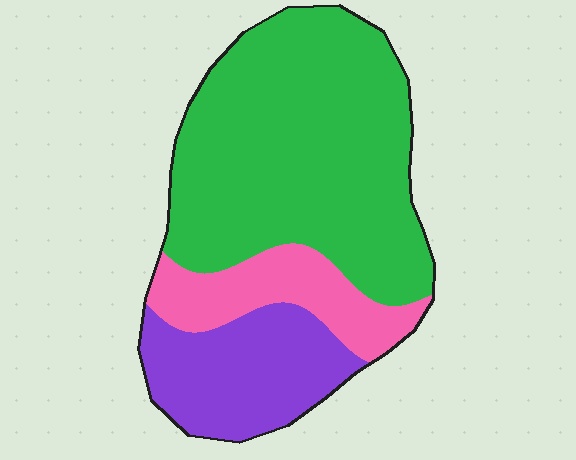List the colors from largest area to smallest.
From largest to smallest: green, purple, pink.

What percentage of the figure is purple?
Purple covers about 25% of the figure.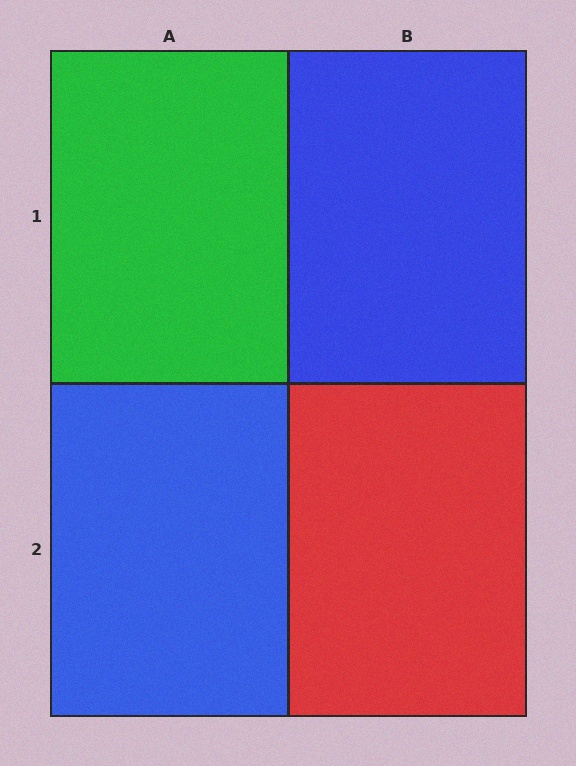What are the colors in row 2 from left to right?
Blue, red.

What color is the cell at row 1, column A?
Green.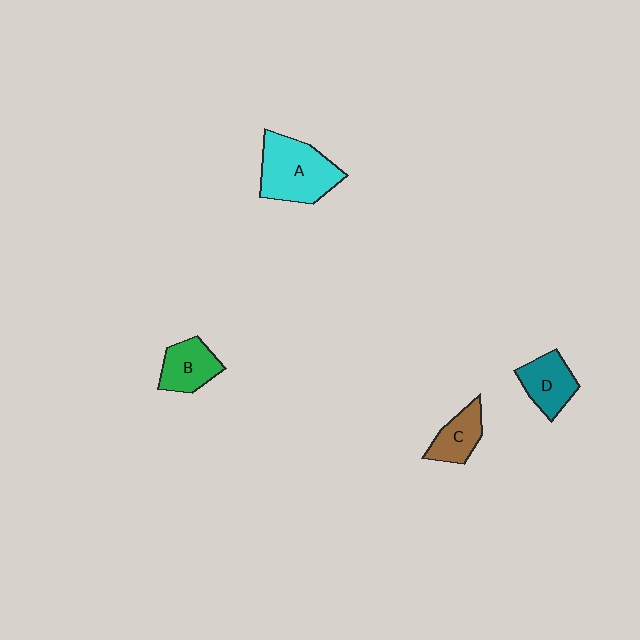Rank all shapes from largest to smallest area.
From largest to smallest: A (cyan), D (teal), B (green), C (brown).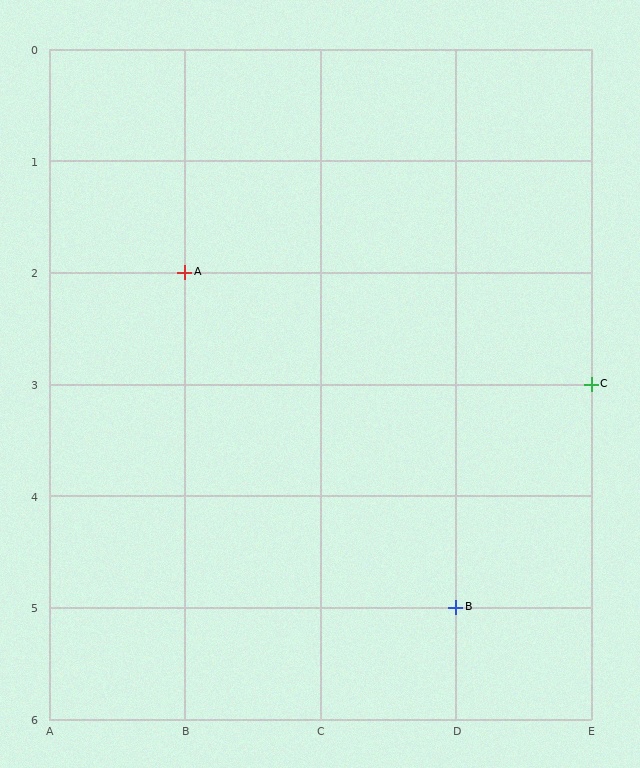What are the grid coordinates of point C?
Point C is at grid coordinates (E, 3).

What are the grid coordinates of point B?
Point B is at grid coordinates (D, 5).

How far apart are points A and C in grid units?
Points A and C are 3 columns and 1 row apart (about 3.2 grid units diagonally).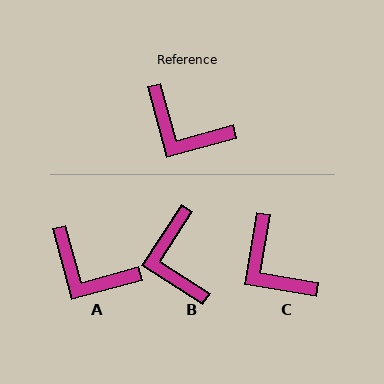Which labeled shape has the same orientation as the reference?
A.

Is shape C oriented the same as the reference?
No, it is off by about 25 degrees.